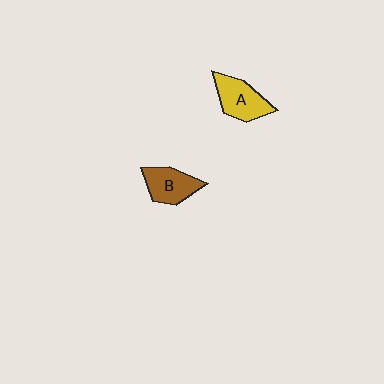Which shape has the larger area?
Shape A (yellow).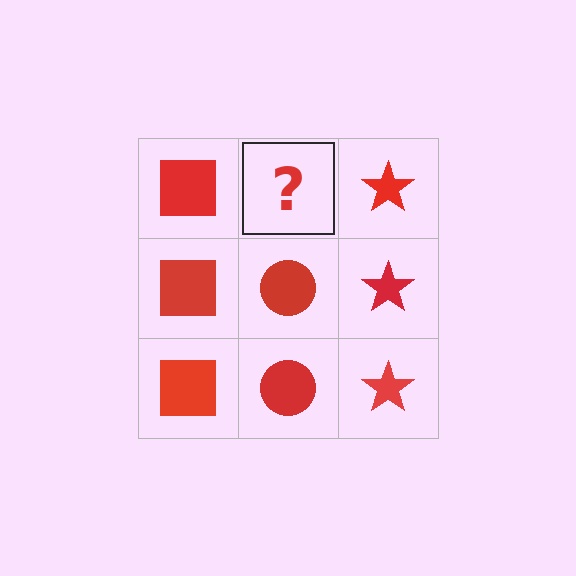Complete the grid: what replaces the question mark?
The question mark should be replaced with a red circle.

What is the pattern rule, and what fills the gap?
The rule is that each column has a consistent shape. The gap should be filled with a red circle.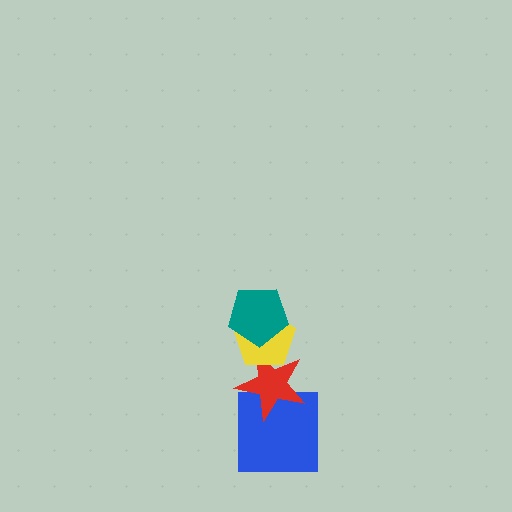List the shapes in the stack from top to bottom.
From top to bottom: the teal pentagon, the yellow pentagon, the red star, the blue square.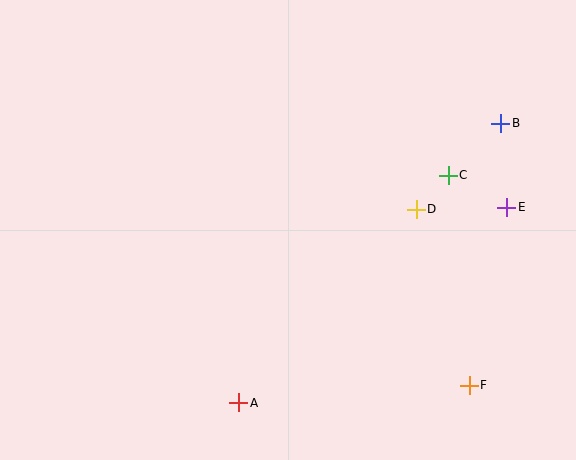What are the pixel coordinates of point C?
Point C is at (448, 175).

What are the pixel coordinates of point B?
Point B is at (501, 123).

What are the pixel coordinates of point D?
Point D is at (416, 209).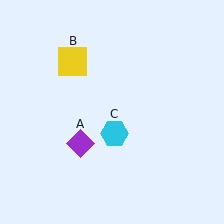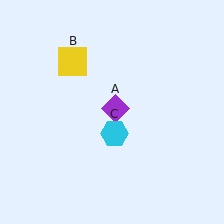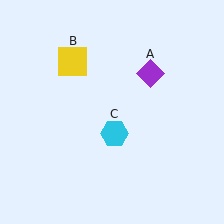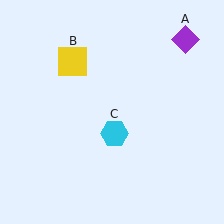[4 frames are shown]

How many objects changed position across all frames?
1 object changed position: purple diamond (object A).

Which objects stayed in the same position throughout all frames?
Yellow square (object B) and cyan hexagon (object C) remained stationary.